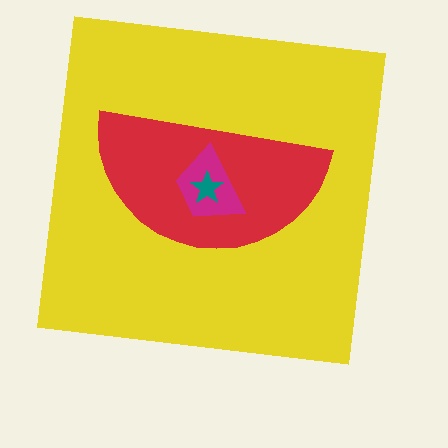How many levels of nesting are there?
4.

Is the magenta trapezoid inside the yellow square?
Yes.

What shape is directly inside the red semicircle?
The magenta trapezoid.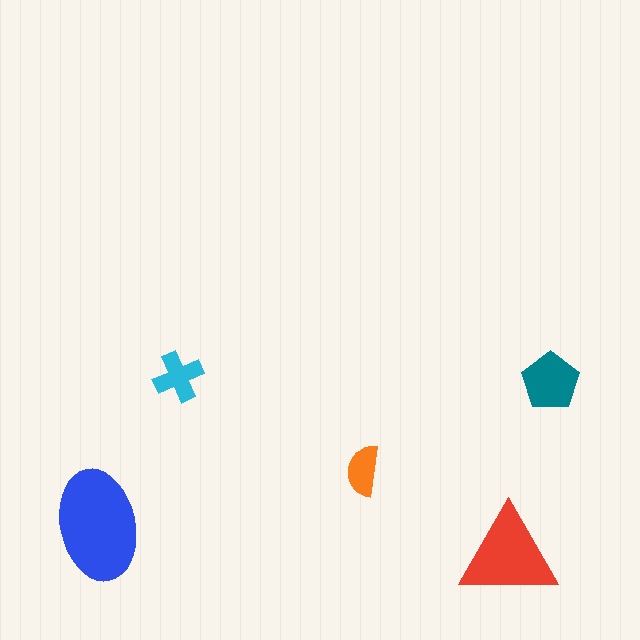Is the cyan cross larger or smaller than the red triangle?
Smaller.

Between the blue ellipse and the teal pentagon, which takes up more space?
The blue ellipse.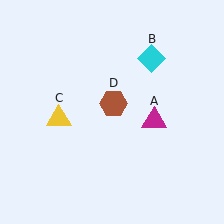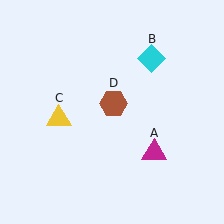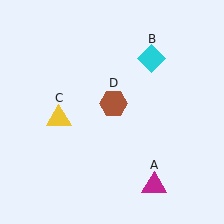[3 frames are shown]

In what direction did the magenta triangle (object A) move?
The magenta triangle (object A) moved down.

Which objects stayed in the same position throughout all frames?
Cyan diamond (object B) and yellow triangle (object C) and brown hexagon (object D) remained stationary.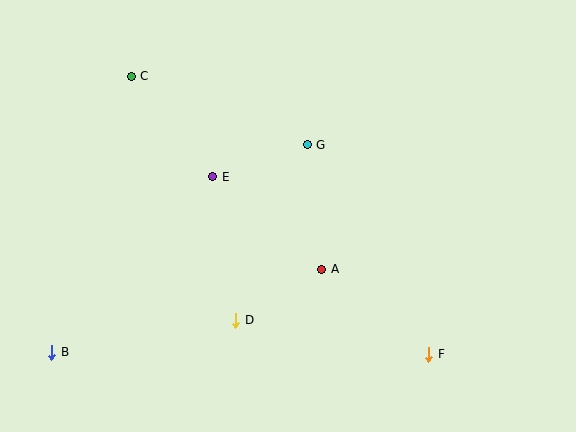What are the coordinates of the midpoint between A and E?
The midpoint between A and E is at (267, 223).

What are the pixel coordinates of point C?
Point C is at (131, 76).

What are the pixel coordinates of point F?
Point F is at (429, 354).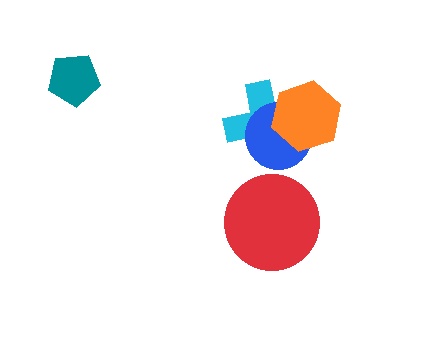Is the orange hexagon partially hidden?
No, no other shape covers it.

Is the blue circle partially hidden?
Yes, it is partially covered by another shape.